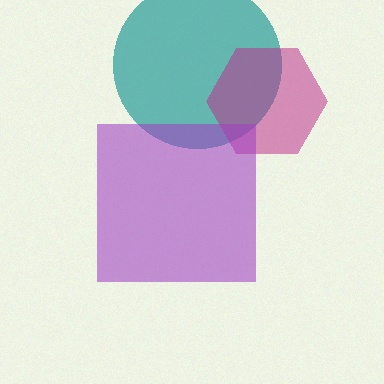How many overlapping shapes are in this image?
There are 3 overlapping shapes in the image.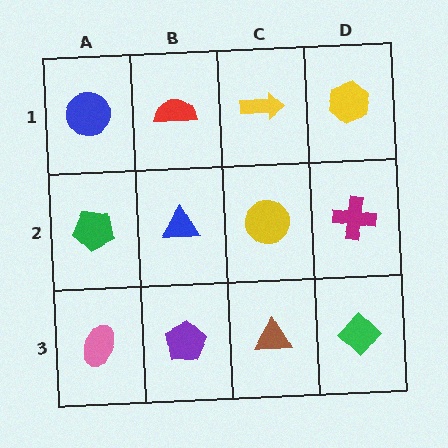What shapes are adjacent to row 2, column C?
A yellow arrow (row 1, column C), a brown triangle (row 3, column C), a blue triangle (row 2, column B), a magenta cross (row 2, column D).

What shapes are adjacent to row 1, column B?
A blue triangle (row 2, column B), a blue circle (row 1, column A), a yellow arrow (row 1, column C).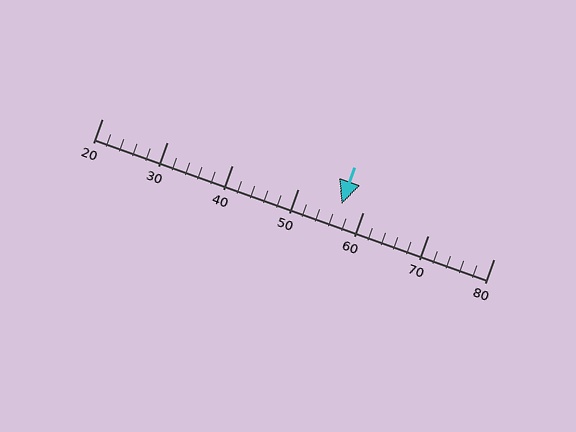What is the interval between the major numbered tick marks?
The major tick marks are spaced 10 units apart.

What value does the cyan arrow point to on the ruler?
The cyan arrow points to approximately 57.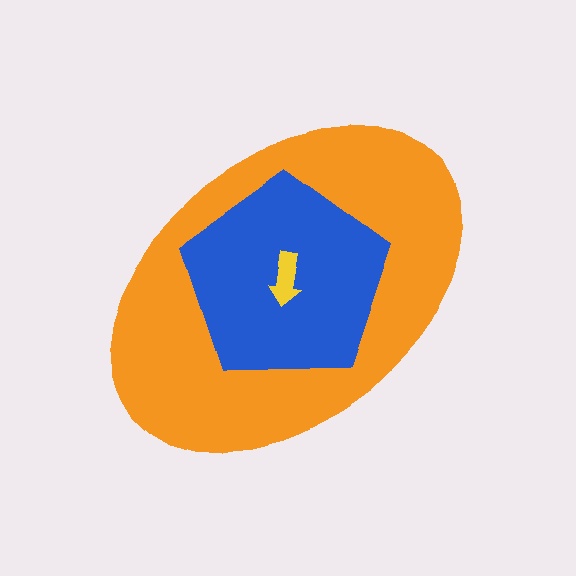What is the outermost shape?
The orange ellipse.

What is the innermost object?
The yellow arrow.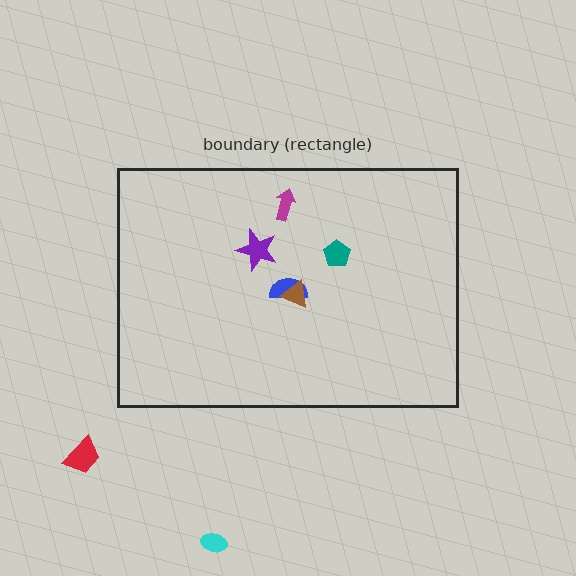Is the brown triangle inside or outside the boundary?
Inside.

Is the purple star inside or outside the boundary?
Inside.